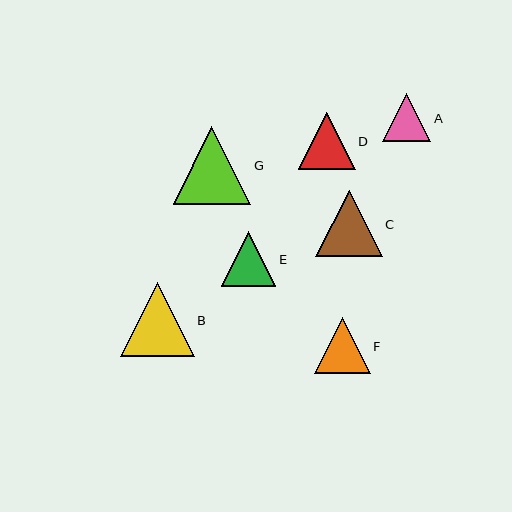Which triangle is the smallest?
Triangle A is the smallest with a size of approximately 48 pixels.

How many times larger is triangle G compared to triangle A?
Triangle G is approximately 1.6 times the size of triangle A.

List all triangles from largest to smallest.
From largest to smallest: G, B, C, D, F, E, A.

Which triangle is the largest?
Triangle G is the largest with a size of approximately 78 pixels.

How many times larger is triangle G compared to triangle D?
Triangle G is approximately 1.4 times the size of triangle D.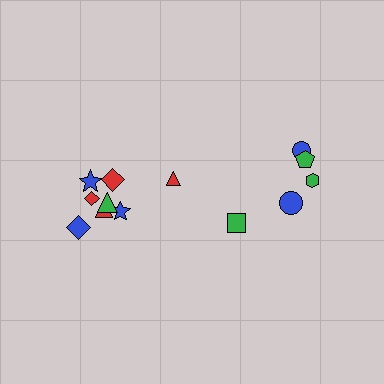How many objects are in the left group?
There are 8 objects.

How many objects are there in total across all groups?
There are 13 objects.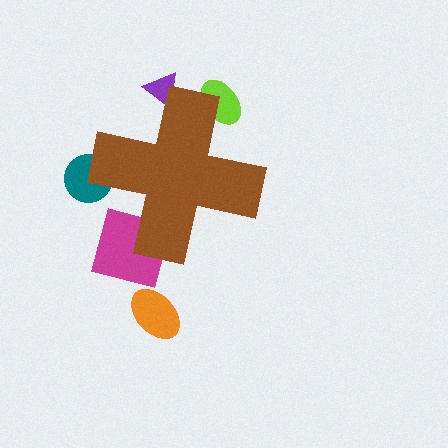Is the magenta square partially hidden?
Yes, the magenta square is partially hidden behind the brown cross.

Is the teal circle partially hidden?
Yes, the teal circle is partially hidden behind the brown cross.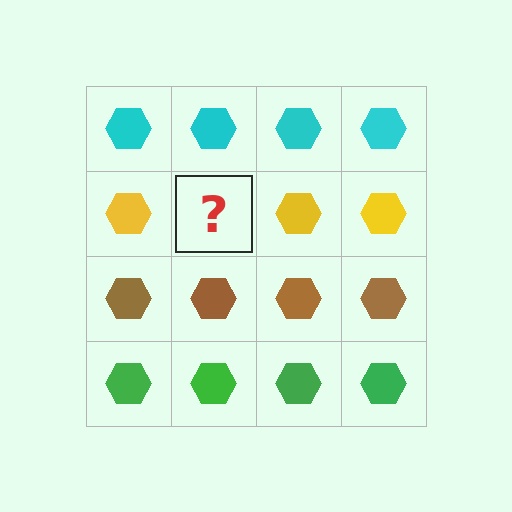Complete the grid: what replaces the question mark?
The question mark should be replaced with a yellow hexagon.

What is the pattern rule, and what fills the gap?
The rule is that each row has a consistent color. The gap should be filled with a yellow hexagon.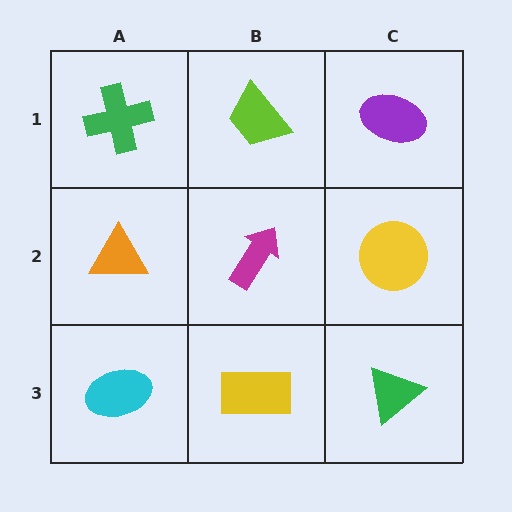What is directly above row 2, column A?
A green cross.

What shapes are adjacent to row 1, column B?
A magenta arrow (row 2, column B), a green cross (row 1, column A), a purple ellipse (row 1, column C).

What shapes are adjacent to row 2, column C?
A purple ellipse (row 1, column C), a green triangle (row 3, column C), a magenta arrow (row 2, column B).